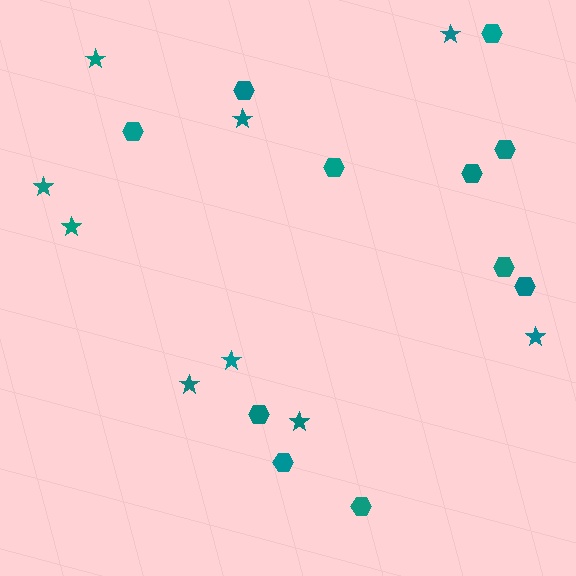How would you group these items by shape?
There are 2 groups: one group of hexagons (11) and one group of stars (9).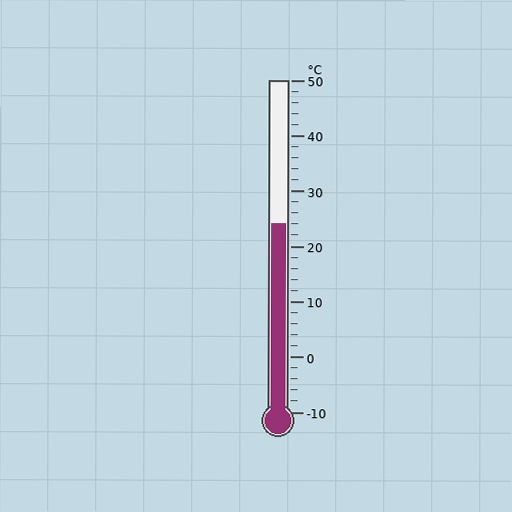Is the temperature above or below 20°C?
The temperature is above 20°C.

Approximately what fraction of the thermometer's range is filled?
The thermometer is filled to approximately 55% of its range.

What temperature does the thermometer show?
The thermometer shows approximately 24°C.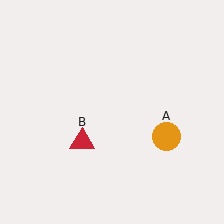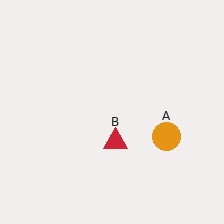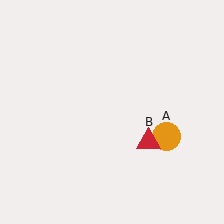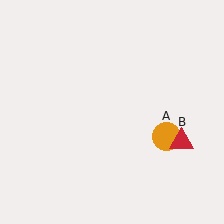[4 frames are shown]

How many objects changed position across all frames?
1 object changed position: red triangle (object B).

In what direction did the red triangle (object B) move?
The red triangle (object B) moved right.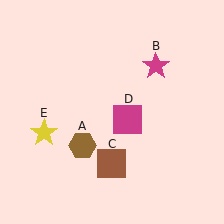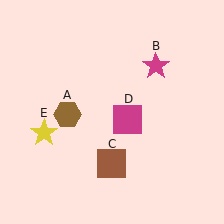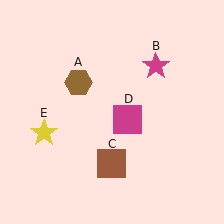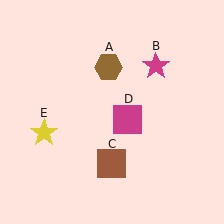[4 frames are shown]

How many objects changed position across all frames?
1 object changed position: brown hexagon (object A).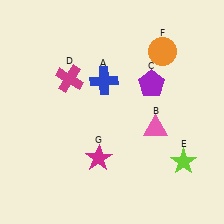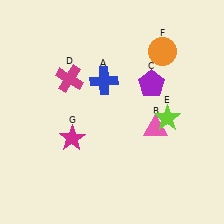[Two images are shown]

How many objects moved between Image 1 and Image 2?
2 objects moved between the two images.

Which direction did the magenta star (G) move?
The magenta star (G) moved left.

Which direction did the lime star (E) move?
The lime star (E) moved up.